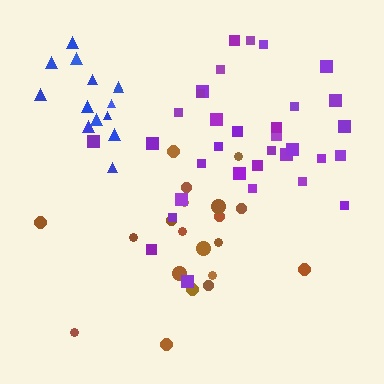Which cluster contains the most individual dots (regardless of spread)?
Purple (33).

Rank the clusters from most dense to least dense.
blue, purple, brown.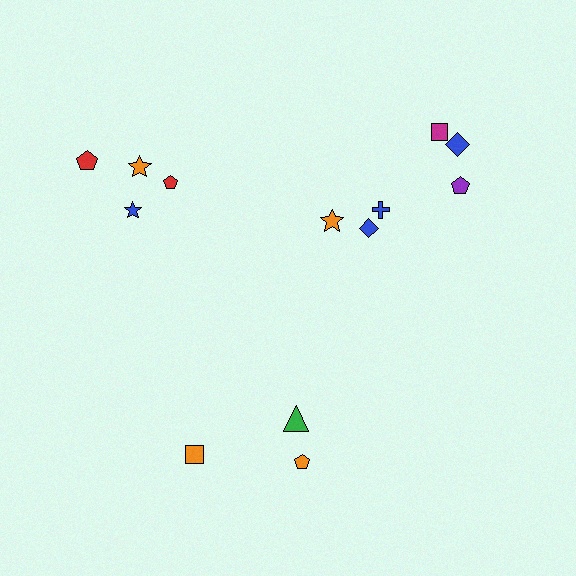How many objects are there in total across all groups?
There are 13 objects.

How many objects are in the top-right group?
There are 6 objects.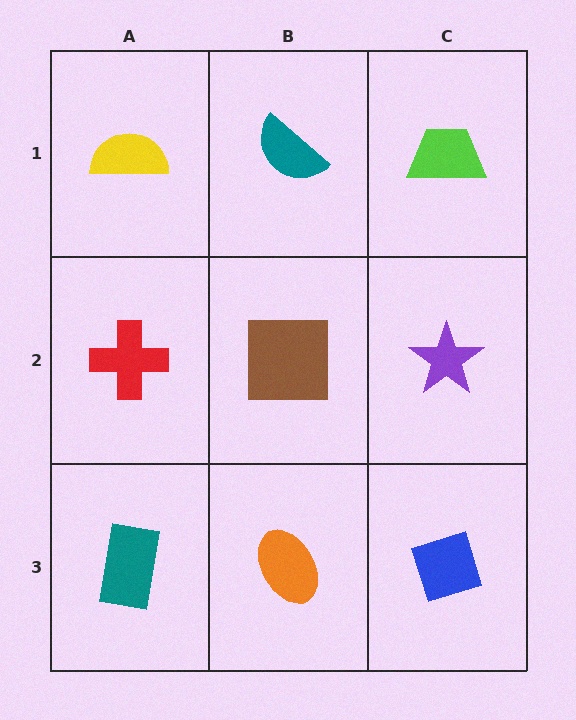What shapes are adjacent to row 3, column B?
A brown square (row 2, column B), a teal rectangle (row 3, column A), a blue diamond (row 3, column C).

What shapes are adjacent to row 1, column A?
A red cross (row 2, column A), a teal semicircle (row 1, column B).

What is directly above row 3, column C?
A purple star.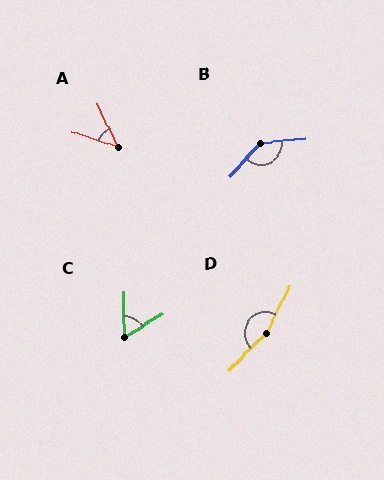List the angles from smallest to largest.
A (47°), C (60°), B (139°), D (162°).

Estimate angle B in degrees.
Approximately 139 degrees.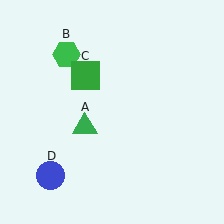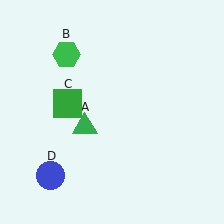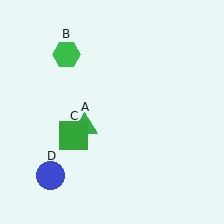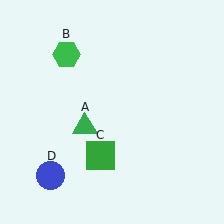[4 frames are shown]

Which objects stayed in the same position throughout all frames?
Green triangle (object A) and green hexagon (object B) and blue circle (object D) remained stationary.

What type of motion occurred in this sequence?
The green square (object C) rotated counterclockwise around the center of the scene.